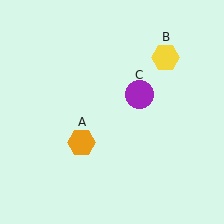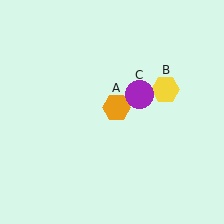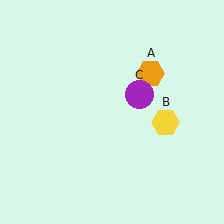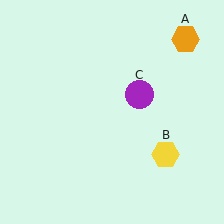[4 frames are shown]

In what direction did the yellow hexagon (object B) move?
The yellow hexagon (object B) moved down.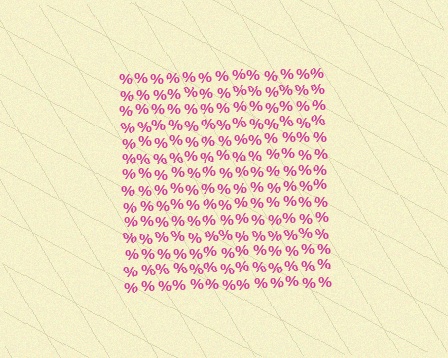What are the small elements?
The small elements are percent signs.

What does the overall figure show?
The overall figure shows a square.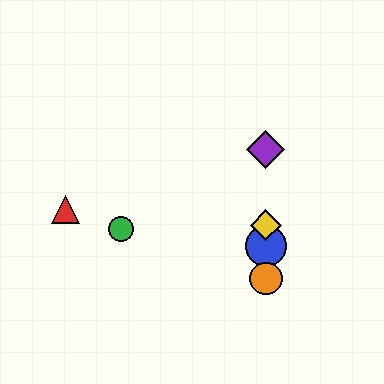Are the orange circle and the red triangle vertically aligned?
No, the orange circle is at x≈266 and the red triangle is at x≈65.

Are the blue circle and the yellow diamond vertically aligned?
Yes, both are at x≈266.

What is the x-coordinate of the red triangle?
The red triangle is at x≈65.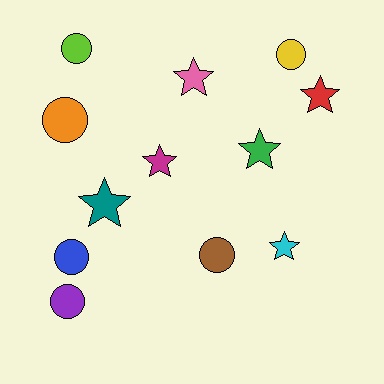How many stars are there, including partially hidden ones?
There are 6 stars.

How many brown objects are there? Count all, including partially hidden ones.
There is 1 brown object.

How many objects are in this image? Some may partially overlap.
There are 12 objects.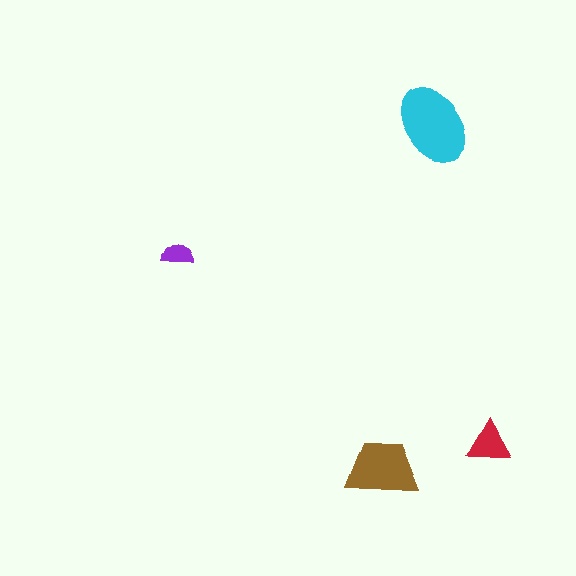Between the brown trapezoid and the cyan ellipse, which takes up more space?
The cyan ellipse.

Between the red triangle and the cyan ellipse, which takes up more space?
The cyan ellipse.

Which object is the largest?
The cyan ellipse.